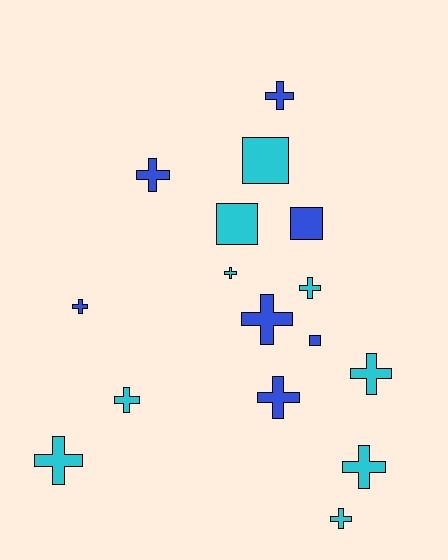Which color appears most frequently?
Cyan, with 9 objects.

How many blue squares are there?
There are 2 blue squares.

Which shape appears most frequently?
Cross, with 12 objects.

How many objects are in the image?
There are 16 objects.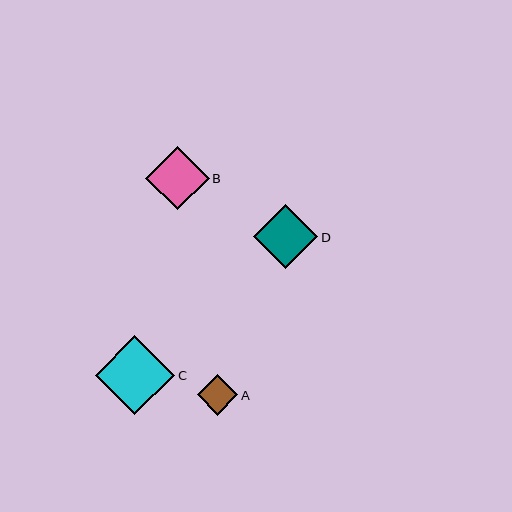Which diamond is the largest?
Diamond C is the largest with a size of approximately 79 pixels.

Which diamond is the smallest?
Diamond A is the smallest with a size of approximately 41 pixels.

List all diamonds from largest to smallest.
From largest to smallest: C, D, B, A.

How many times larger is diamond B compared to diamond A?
Diamond B is approximately 1.5 times the size of diamond A.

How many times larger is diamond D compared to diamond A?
Diamond D is approximately 1.6 times the size of diamond A.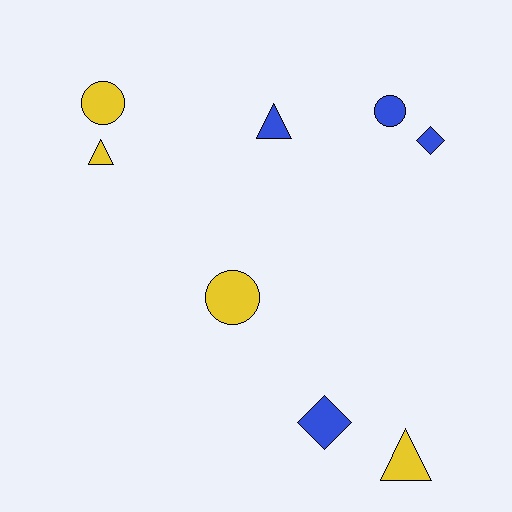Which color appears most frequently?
Yellow, with 4 objects.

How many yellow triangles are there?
There are 2 yellow triangles.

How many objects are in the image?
There are 8 objects.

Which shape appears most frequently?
Circle, with 3 objects.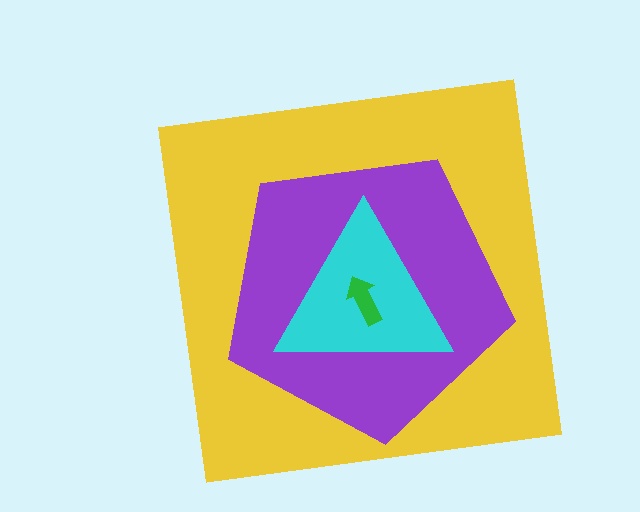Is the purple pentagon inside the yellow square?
Yes.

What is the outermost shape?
The yellow square.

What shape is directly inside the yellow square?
The purple pentagon.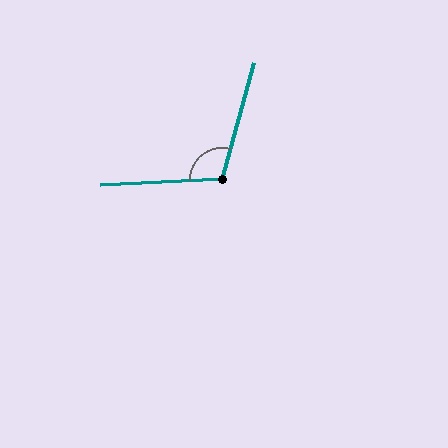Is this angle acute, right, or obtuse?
It is obtuse.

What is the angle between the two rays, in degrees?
Approximately 108 degrees.